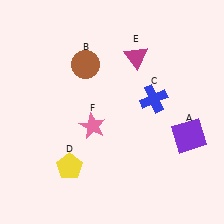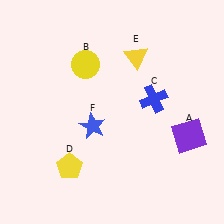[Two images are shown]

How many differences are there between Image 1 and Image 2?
There are 3 differences between the two images.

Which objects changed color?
B changed from brown to yellow. E changed from magenta to yellow. F changed from pink to blue.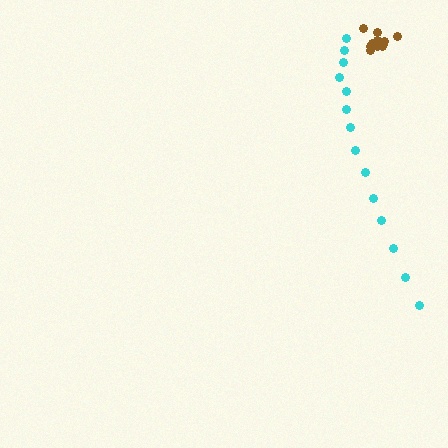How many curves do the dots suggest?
There are 2 distinct paths.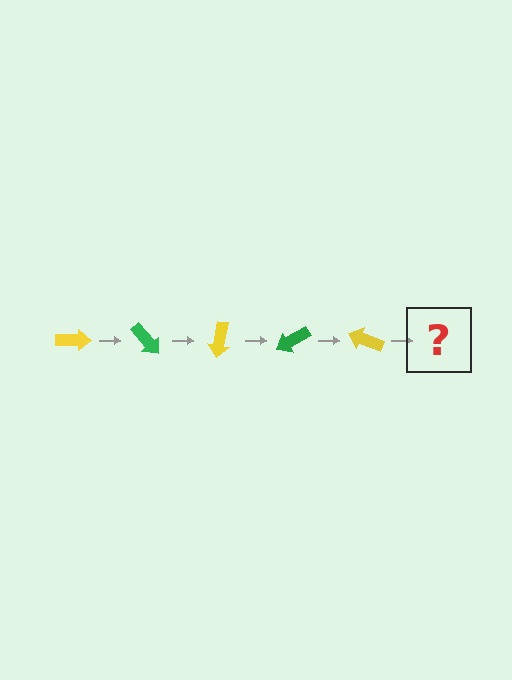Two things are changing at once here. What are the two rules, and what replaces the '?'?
The two rules are that it rotates 50 degrees each step and the color cycles through yellow and green. The '?' should be a green arrow, rotated 250 degrees from the start.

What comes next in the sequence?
The next element should be a green arrow, rotated 250 degrees from the start.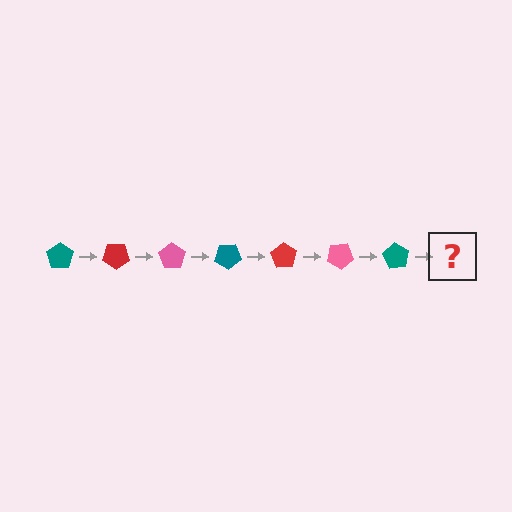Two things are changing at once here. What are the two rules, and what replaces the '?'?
The two rules are that it rotates 35 degrees each step and the color cycles through teal, red, and pink. The '?' should be a red pentagon, rotated 245 degrees from the start.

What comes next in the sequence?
The next element should be a red pentagon, rotated 245 degrees from the start.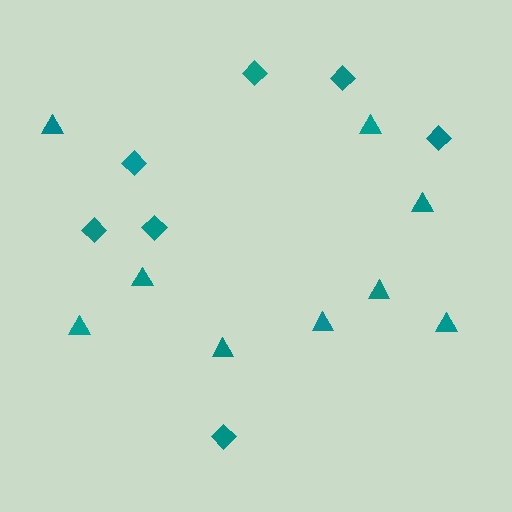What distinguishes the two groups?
There are 2 groups: one group of triangles (9) and one group of diamonds (7).